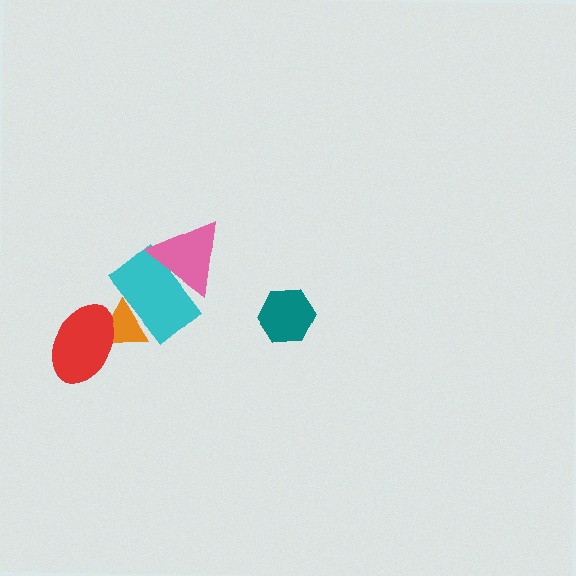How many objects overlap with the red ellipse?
1 object overlaps with the red ellipse.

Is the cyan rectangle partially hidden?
Yes, it is partially covered by another shape.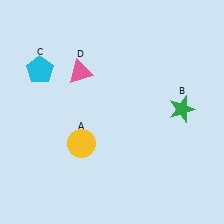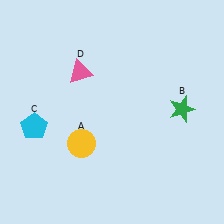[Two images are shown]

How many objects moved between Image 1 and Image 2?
1 object moved between the two images.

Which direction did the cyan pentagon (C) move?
The cyan pentagon (C) moved down.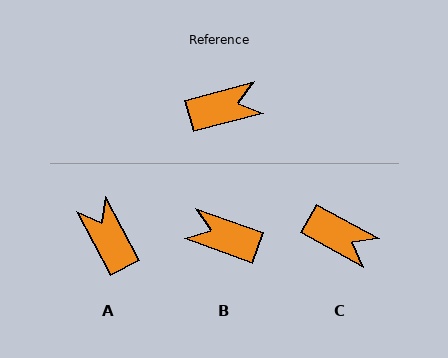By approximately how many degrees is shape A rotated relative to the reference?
Approximately 103 degrees counter-clockwise.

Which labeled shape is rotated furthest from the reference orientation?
B, about 146 degrees away.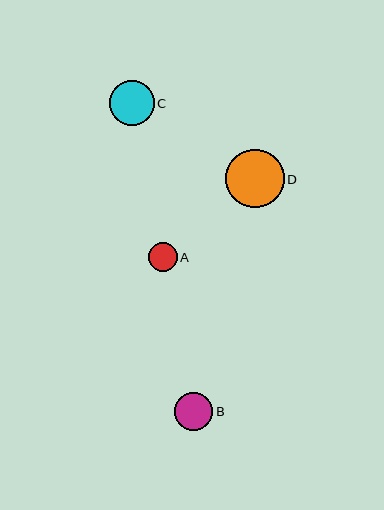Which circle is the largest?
Circle D is the largest with a size of approximately 58 pixels.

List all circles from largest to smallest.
From largest to smallest: D, C, B, A.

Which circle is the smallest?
Circle A is the smallest with a size of approximately 29 pixels.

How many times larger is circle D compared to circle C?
Circle D is approximately 1.3 times the size of circle C.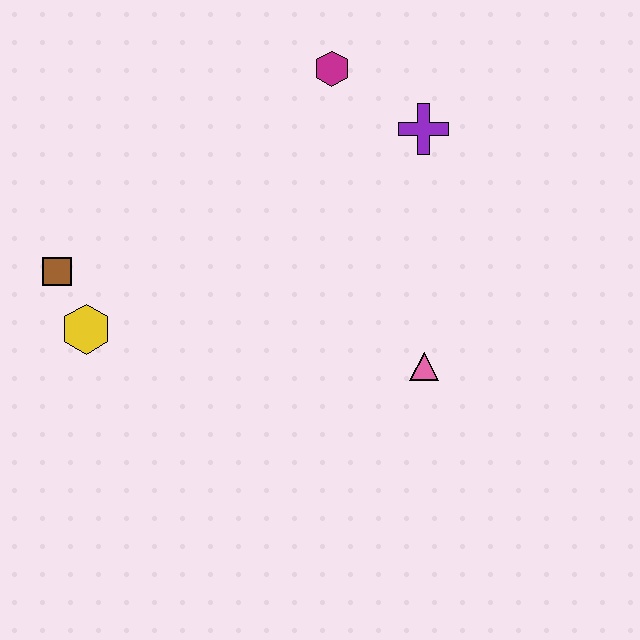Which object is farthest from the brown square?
The purple cross is farthest from the brown square.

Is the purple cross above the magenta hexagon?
No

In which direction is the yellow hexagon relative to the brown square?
The yellow hexagon is below the brown square.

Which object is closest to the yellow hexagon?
The brown square is closest to the yellow hexagon.